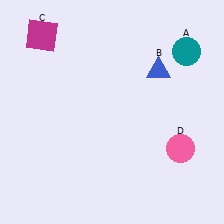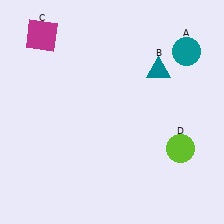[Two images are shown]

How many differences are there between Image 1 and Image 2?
There are 2 differences between the two images.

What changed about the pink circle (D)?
In Image 1, D is pink. In Image 2, it changed to lime.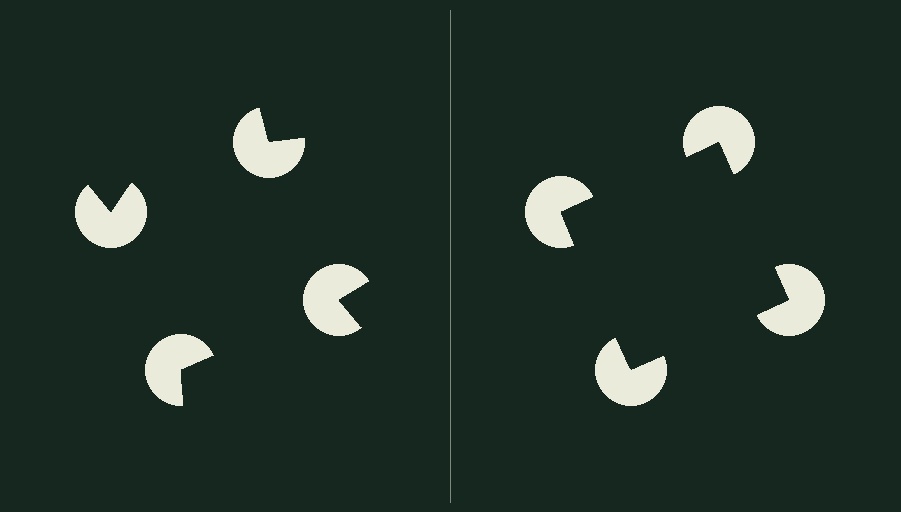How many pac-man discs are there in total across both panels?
8 — 4 on each side.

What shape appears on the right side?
An illusory square.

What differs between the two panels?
The pac-man discs are positioned identically on both sides; only the wedge orientations differ. On the right they align to a square; on the left they are misaligned.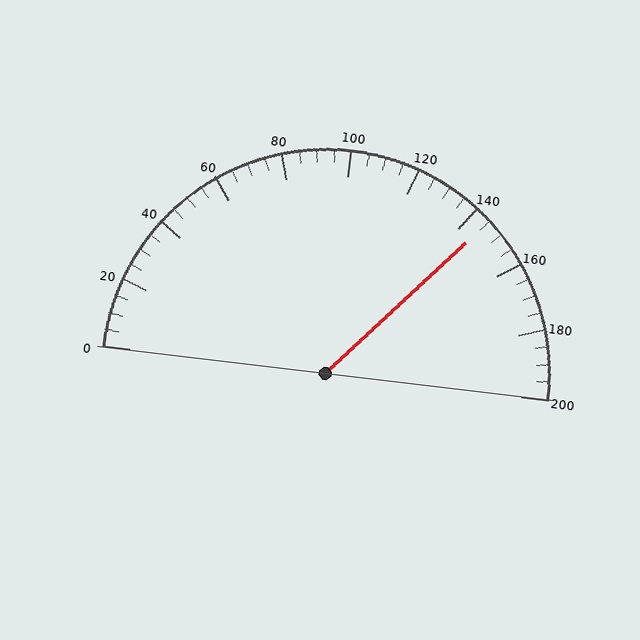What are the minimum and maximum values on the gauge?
The gauge ranges from 0 to 200.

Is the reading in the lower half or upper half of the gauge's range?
The reading is in the upper half of the range (0 to 200).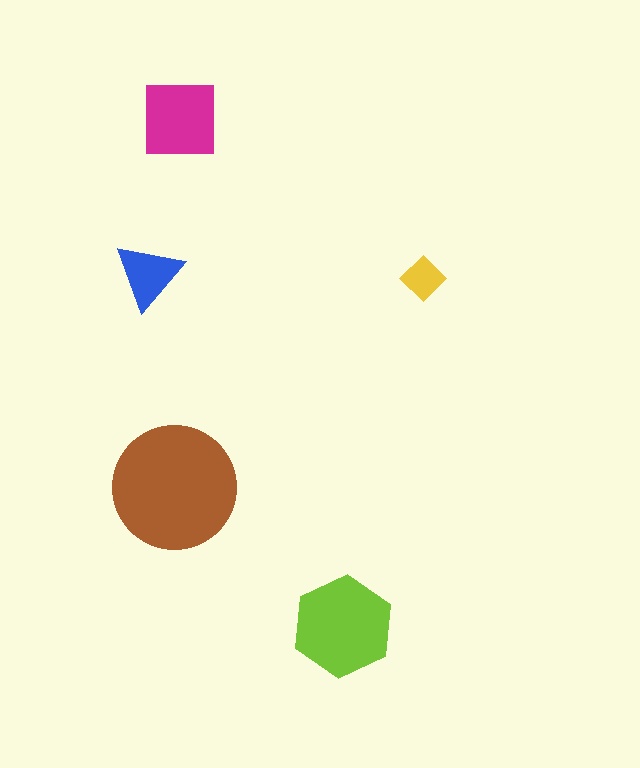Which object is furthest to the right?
The yellow diamond is rightmost.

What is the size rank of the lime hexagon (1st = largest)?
2nd.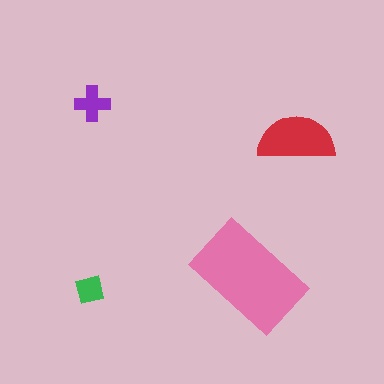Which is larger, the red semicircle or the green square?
The red semicircle.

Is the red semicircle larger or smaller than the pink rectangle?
Smaller.